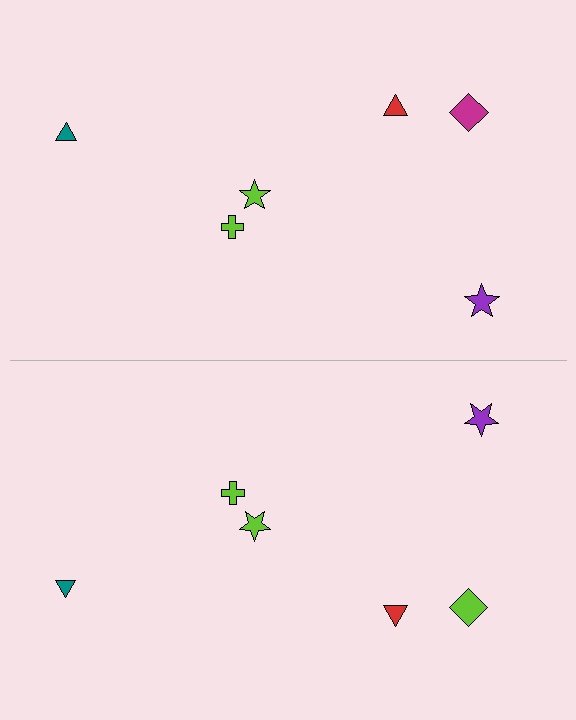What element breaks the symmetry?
The lime diamond on the bottom side breaks the symmetry — its mirror counterpart is magenta.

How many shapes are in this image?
There are 12 shapes in this image.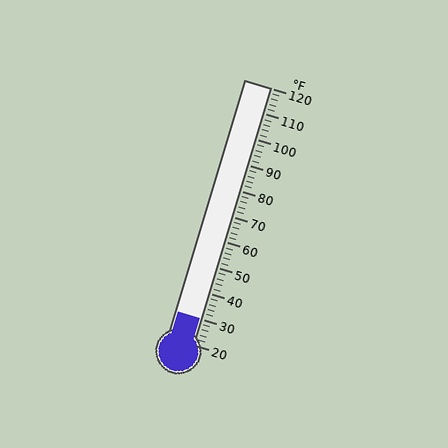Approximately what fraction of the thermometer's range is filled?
The thermometer is filled to approximately 10% of its range.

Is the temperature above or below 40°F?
The temperature is below 40°F.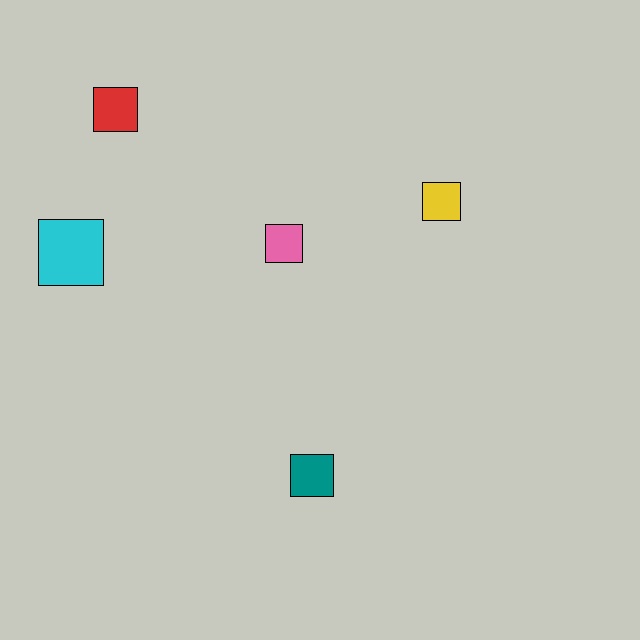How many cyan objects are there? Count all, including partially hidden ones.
There is 1 cyan object.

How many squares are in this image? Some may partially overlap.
There are 5 squares.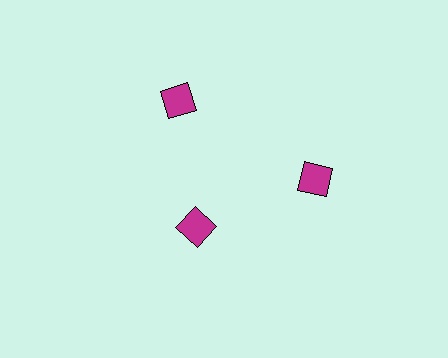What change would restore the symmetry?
The symmetry would be restored by moving it outward, back onto the ring so that all 3 diamonds sit at equal angles and equal distance from the center.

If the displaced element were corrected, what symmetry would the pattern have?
It would have 3-fold rotational symmetry — the pattern would map onto itself every 120 degrees.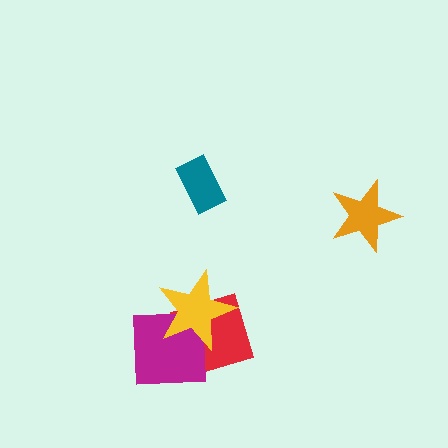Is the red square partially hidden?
Yes, it is partially covered by another shape.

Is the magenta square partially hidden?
Yes, it is partially covered by another shape.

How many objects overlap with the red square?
2 objects overlap with the red square.